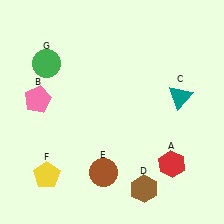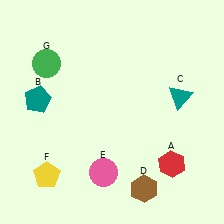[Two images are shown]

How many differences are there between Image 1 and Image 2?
There are 2 differences between the two images.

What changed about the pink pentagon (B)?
In Image 1, B is pink. In Image 2, it changed to teal.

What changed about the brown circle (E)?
In Image 1, E is brown. In Image 2, it changed to pink.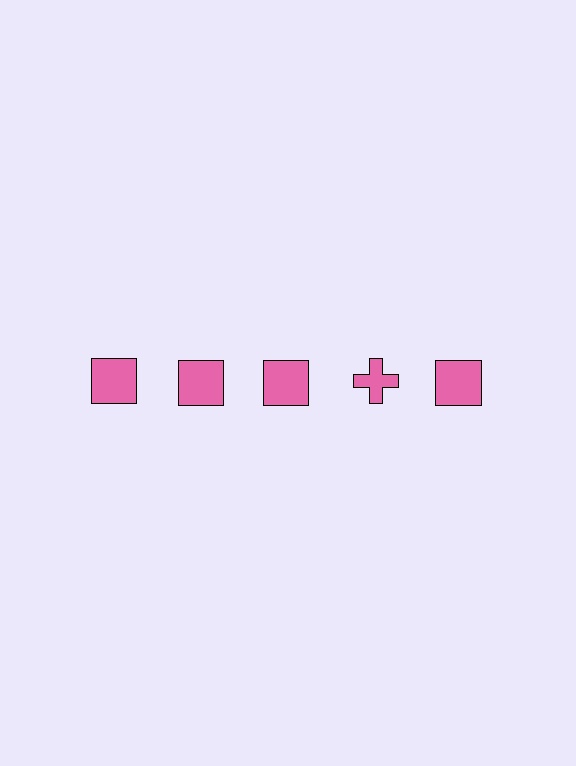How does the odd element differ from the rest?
It has a different shape: cross instead of square.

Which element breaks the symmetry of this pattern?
The pink cross in the top row, second from right column breaks the symmetry. All other shapes are pink squares.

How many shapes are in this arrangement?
There are 5 shapes arranged in a grid pattern.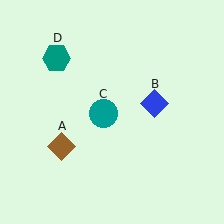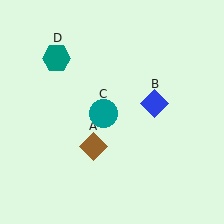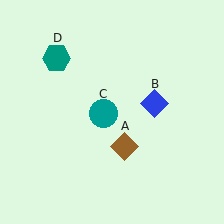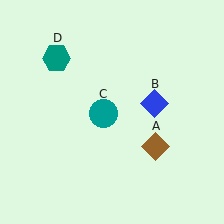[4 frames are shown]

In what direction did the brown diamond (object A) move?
The brown diamond (object A) moved right.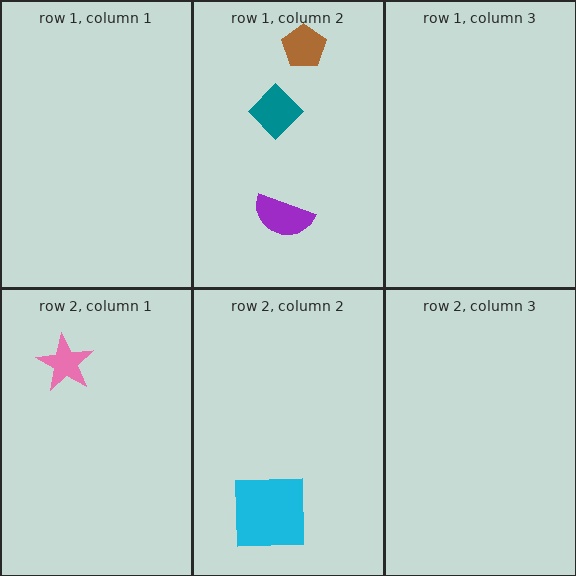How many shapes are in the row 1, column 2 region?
3.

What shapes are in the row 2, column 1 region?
The pink star.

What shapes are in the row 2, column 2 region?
The cyan square.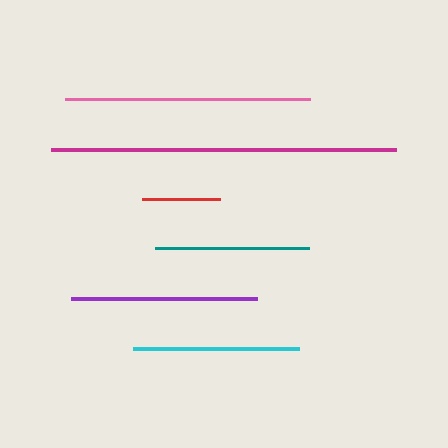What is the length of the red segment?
The red segment is approximately 78 pixels long.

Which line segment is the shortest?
The red line is the shortest at approximately 78 pixels.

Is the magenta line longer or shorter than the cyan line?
The magenta line is longer than the cyan line.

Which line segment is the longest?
The magenta line is the longest at approximately 346 pixels.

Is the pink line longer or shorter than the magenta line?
The magenta line is longer than the pink line.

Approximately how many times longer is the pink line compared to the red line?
The pink line is approximately 3.1 times the length of the red line.